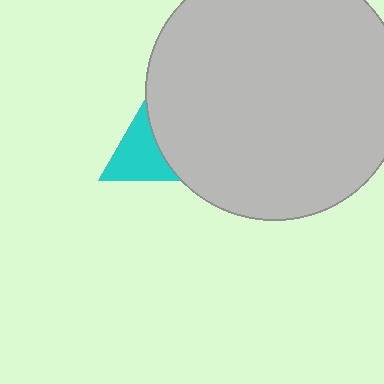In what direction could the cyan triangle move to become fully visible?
The cyan triangle could move left. That would shift it out from behind the light gray circle entirely.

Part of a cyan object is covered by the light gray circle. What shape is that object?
It is a triangle.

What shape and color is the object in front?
The object in front is a light gray circle.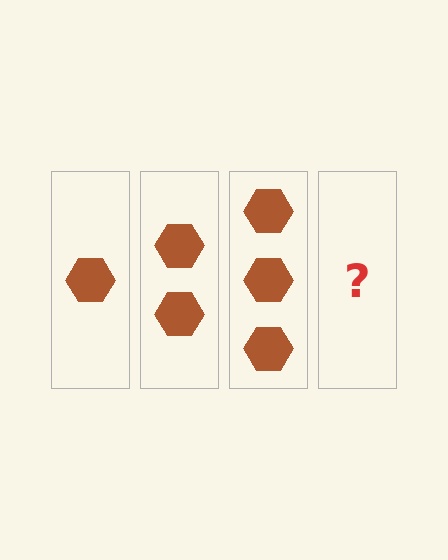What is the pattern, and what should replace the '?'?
The pattern is that each step adds one more hexagon. The '?' should be 4 hexagons.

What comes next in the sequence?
The next element should be 4 hexagons.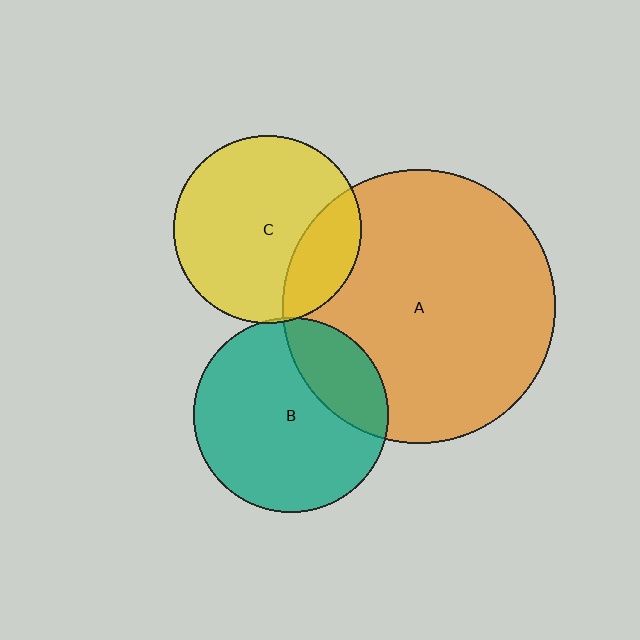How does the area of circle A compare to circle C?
Approximately 2.1 times.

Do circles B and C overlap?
Yes.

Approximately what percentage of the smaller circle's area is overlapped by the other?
Approximately 5%.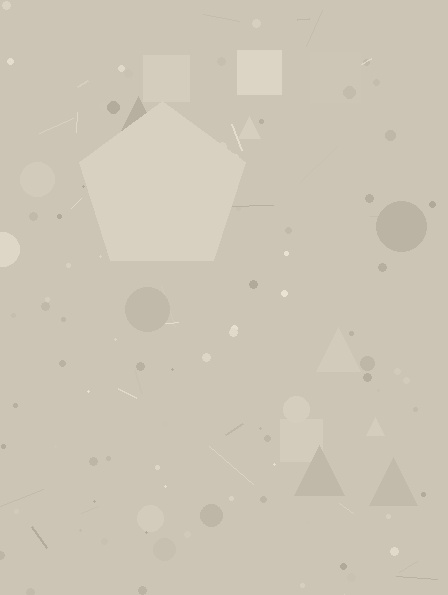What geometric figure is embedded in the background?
A pentagon is embedded in the background.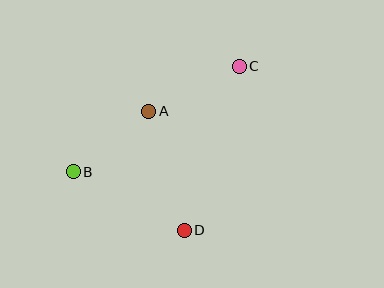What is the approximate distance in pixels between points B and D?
The distance between B and D is approximately 125 pixels.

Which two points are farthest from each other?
Points B and C are farthest from each other.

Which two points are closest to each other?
Points A and B are closest to each other.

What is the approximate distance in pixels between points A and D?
The distance between A and D is approximately 124 pixels.